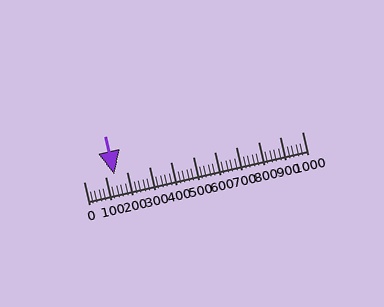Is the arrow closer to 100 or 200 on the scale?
The arrow is closer to 100.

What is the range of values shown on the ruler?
The ruler shows values from 0 to 1000.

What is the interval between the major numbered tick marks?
The major tick marks are spaced 100 units apart.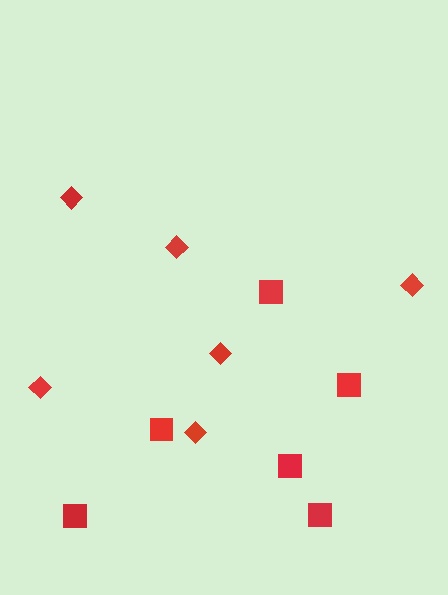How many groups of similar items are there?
There are 2 groups: one group of squares (6) and one group of diamonds (6).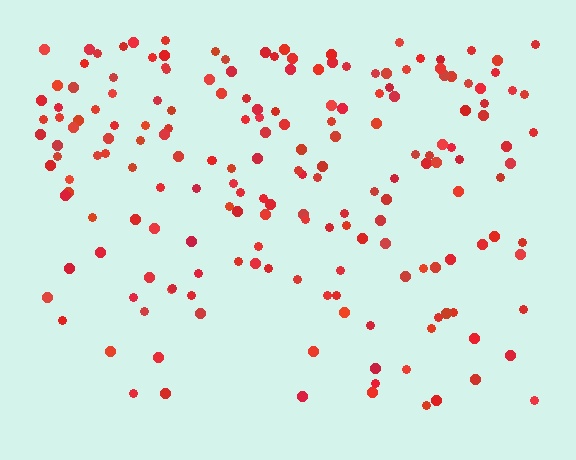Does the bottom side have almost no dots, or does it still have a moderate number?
Still a moderate number, just noticeably fewer than the top.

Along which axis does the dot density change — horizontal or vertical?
Vertical.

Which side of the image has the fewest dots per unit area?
The bottom.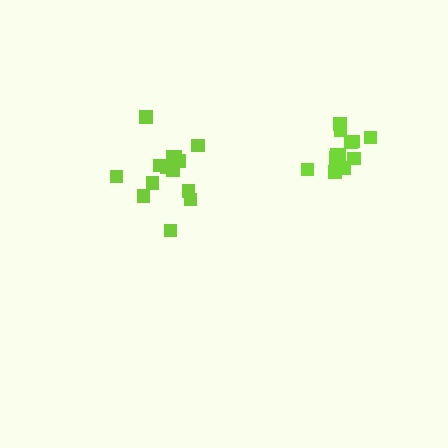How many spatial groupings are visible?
There are 2 spatial groupings.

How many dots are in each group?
Group 1: 12 dots, Group 2: 15 dots (27 total).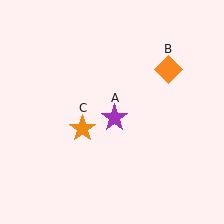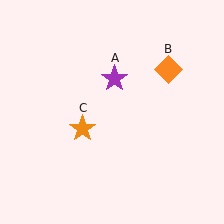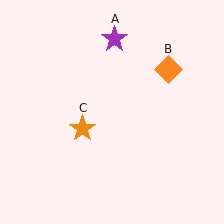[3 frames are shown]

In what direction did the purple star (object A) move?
The purple star (object A) moved up.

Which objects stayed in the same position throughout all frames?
Orange diamond (object B) and orange star (object C) remained stationary.